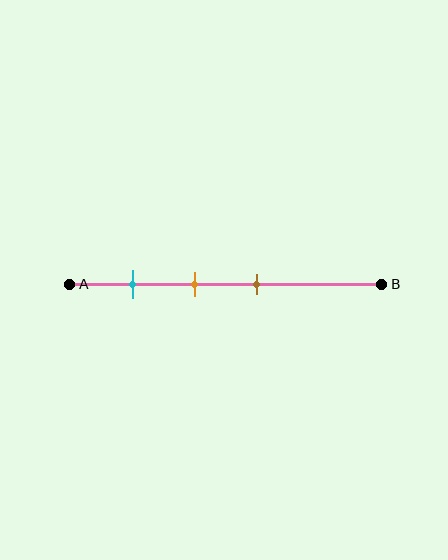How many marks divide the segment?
There are 3 marks dividing the segment.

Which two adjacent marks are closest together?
The orange and brown marks are the closest adjacent pair.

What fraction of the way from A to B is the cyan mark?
The cyan mark is approximately 20% (0.2) of the way from A to B.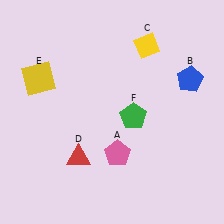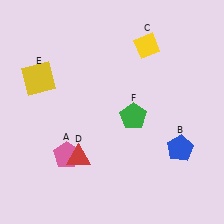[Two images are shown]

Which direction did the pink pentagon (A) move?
The pink pentagon (A) moved left.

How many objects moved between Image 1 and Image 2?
2 objects moved between the two images.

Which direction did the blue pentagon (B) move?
The blue pentagon (B) moved down.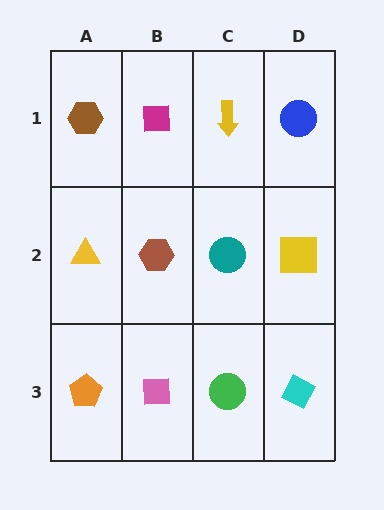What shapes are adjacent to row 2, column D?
A blue circle (row 1, column D), a cyan diamond (row 3, column D), a teal circle (row 2, column C).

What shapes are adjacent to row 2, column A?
A brown hexagon (row 1, column A), an orange pentagon (row 3, column A), a brown hexagon (row 2, column B).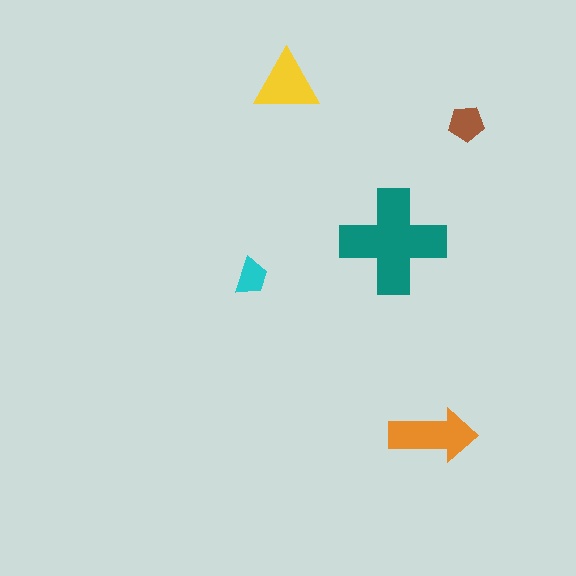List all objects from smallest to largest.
The cyan trapezoid, the brown pentagon, the yellow triangle, the orange arrow, the teal cross.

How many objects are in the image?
There are 5 objects in the image.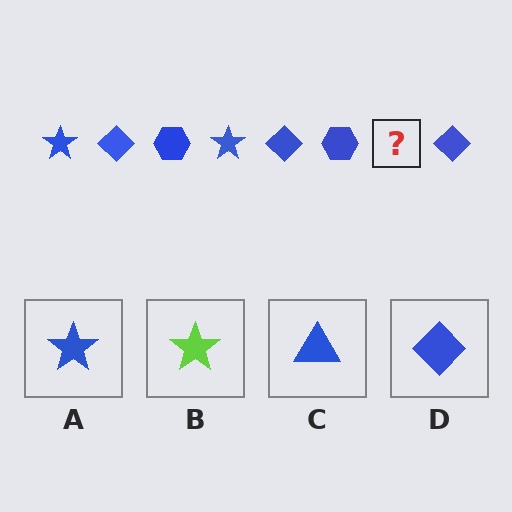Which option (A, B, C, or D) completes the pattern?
A.